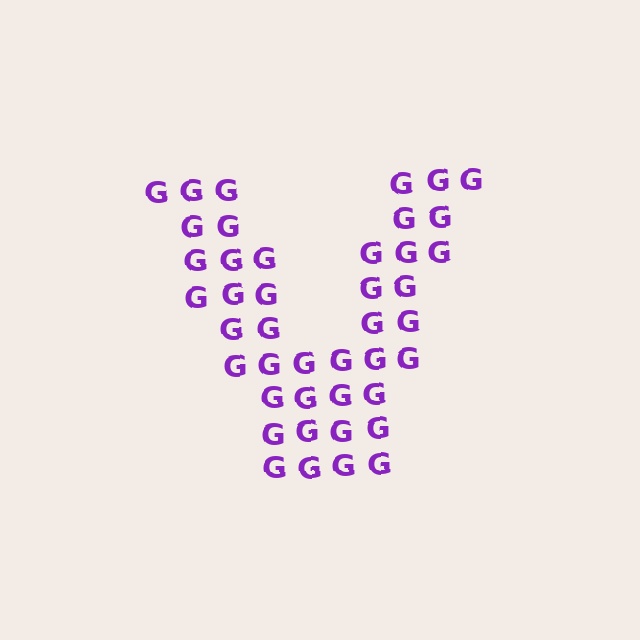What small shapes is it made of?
It is made of small letter G's.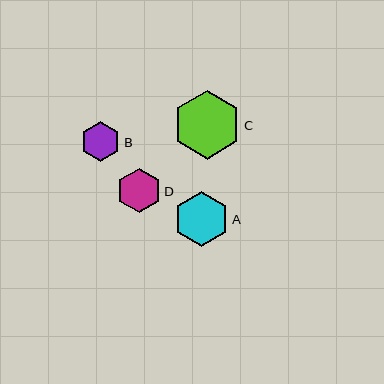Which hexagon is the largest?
Hexagon C is the largest with a size of approximately 68 pixels.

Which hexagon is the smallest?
Hexagon B is the smallest with a size of approximately 40 pixels.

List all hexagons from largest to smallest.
From largest to smallest: C, A, D, B.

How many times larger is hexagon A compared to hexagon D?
Hexagon A is approximately 1.3 times the size of hexagon D.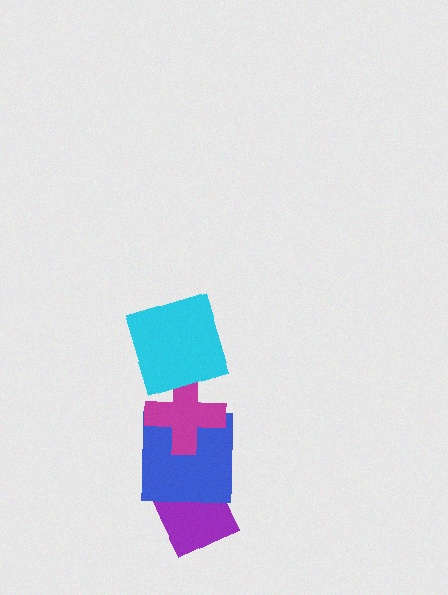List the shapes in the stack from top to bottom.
From top to bottom: the cyan square, the magenta cross, the blue square, the purple diamond.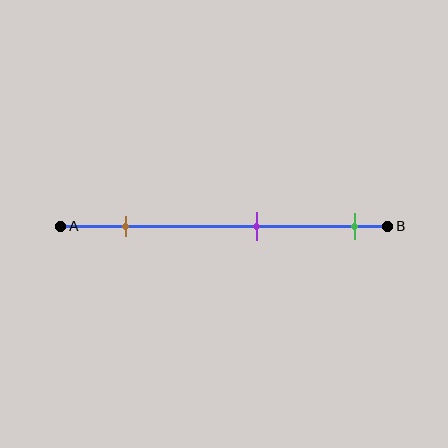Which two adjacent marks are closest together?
The purple and green marks are the closest adjacent pair.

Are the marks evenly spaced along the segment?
Yes, the marks are approximately evenly spaced.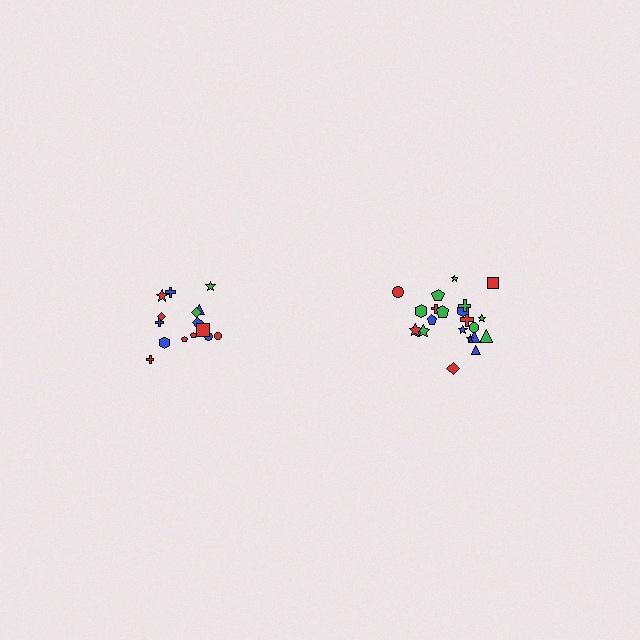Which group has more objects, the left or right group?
The right group.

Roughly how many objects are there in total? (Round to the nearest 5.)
Roughly 35 objects in total.